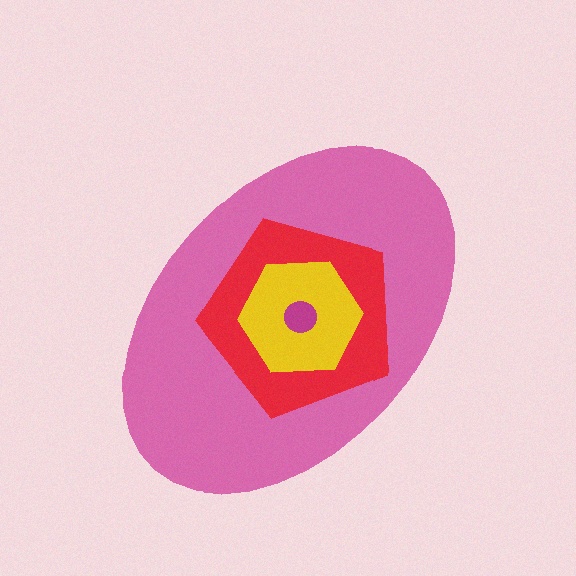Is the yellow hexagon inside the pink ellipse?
Yes.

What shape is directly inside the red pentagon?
The yellow hexagon.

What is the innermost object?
The magenta circle.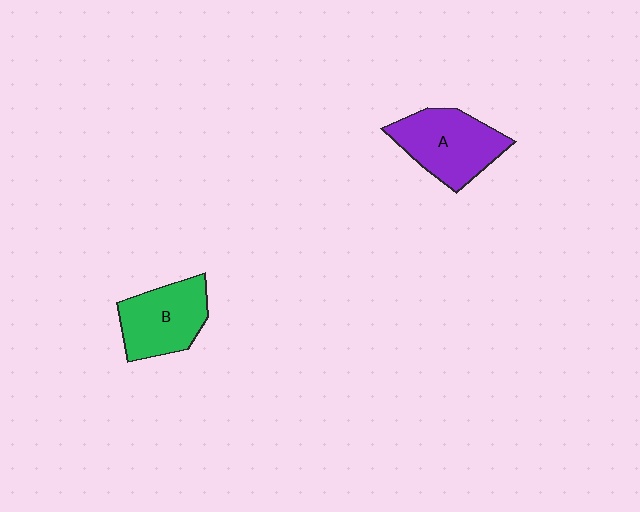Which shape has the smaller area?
Shape B (green).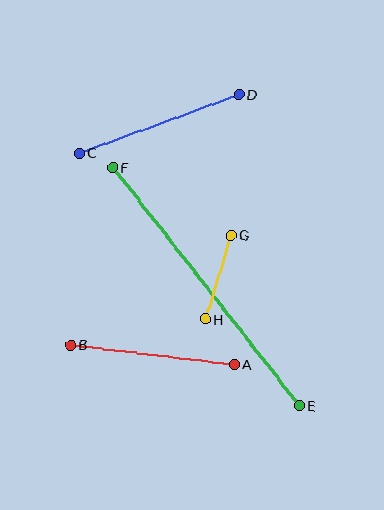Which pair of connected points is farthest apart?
Points E and F are farthest apart.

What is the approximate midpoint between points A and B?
The midpoint is at approximately (153, 355) pixels.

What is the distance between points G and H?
The distance is approximately 88 pixels.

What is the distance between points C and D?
The distance is approximately 170 pixels.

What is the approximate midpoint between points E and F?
The midpoint is at approximately (206, 287) pixels.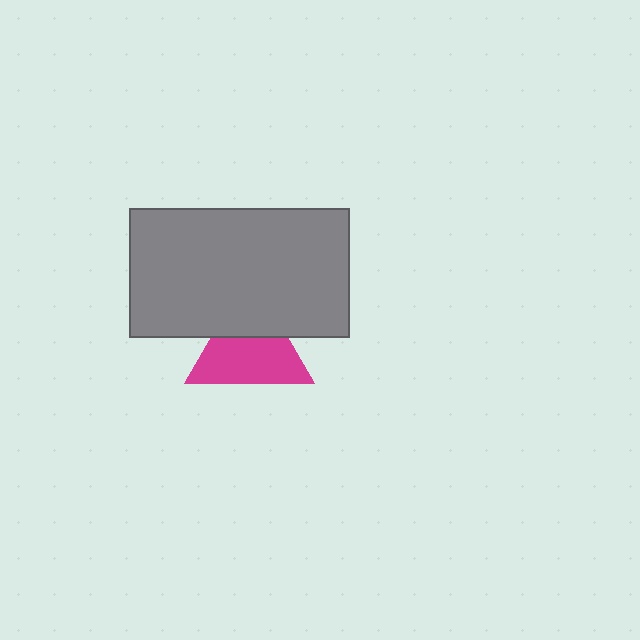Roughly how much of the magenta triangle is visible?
About half of it is visible (roughly 65%).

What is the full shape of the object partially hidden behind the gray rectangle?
The partially hidden object is a magenta triangle.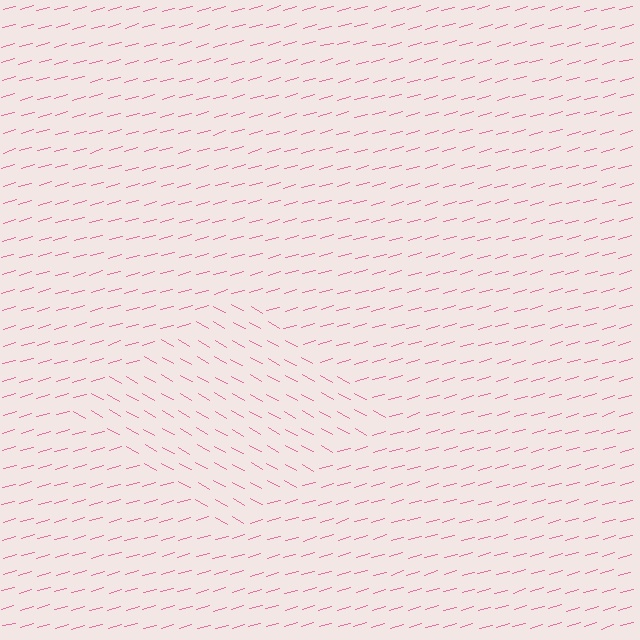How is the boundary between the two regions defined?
The boundary is defined purely by a change in line orientation (approximately 45 degrees difference). All lines are the same color and thickness.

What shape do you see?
I see a diamond.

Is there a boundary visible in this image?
Yes, there is a texture boundary formed by a change in line orientation.